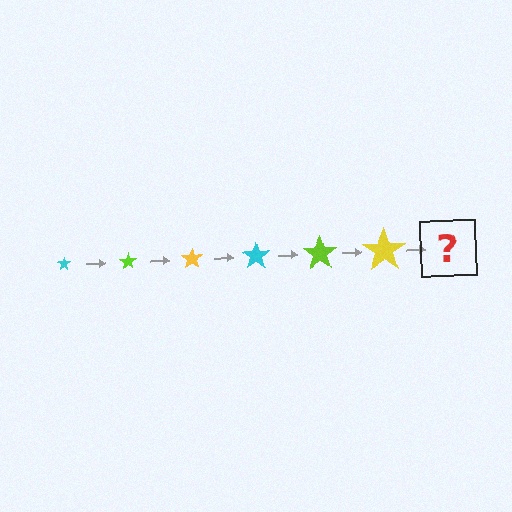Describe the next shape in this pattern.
It should be a cyan star, larger than the previous one.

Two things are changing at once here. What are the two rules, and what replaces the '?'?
The two rules are that the star grows larger each step and the color cycles through cyan, lime, and yellow. The '?' should be a cyan star, larger than the previous one.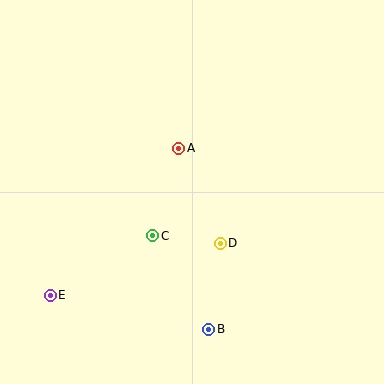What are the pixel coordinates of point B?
Point B is at (209, 329).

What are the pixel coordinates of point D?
Point D is at (220, 243).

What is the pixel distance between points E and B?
The distance between E and B is 162 pixels.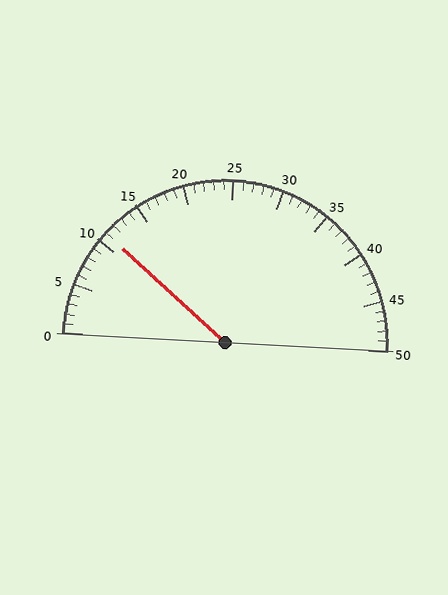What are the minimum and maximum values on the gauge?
The gauge ranges from 0 to 50.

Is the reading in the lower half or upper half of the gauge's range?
The reading is in the lower half of the range (0 to 50).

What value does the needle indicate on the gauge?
The needle indicates approximately 11.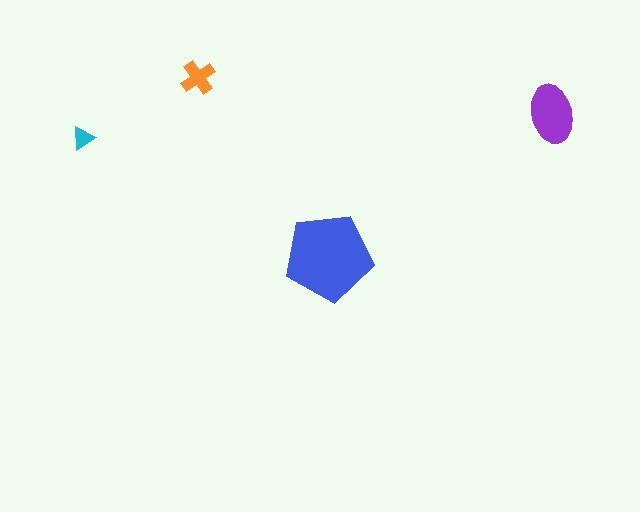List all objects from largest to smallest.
The blue pentagon, the purple ellipse, the orange cross, the cyan triangle.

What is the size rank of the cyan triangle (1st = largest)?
4th.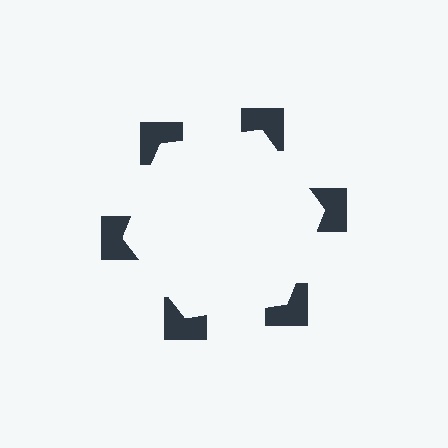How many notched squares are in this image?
There are 6 — one at each vertex of the illusory hexagon.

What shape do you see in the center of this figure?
An illusory hexagon — its edges are inferred from the aligned wedge cuts in the notched squares, not physically drawn.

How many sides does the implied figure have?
6 sides.